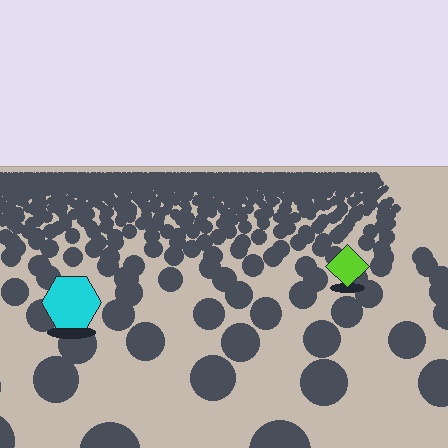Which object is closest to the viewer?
The cyan hexagon is closest. The texture marks near it are larger and more spread out.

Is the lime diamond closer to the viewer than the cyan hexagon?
No. The cyan hexagon is closer — you can tell from the texture gradient: the ground texture is coarser near it.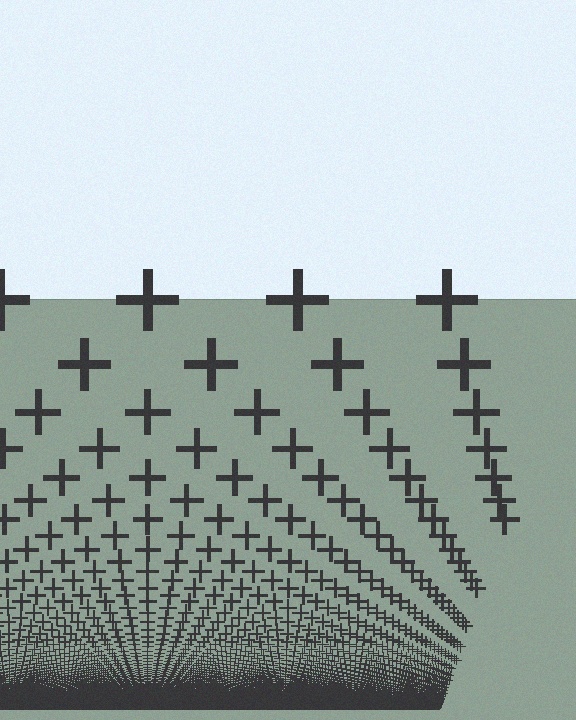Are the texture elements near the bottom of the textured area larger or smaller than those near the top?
Smaller. The gradient is inverted — elements near the bottom are smaller and denser.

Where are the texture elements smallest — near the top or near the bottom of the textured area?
Near the bottom.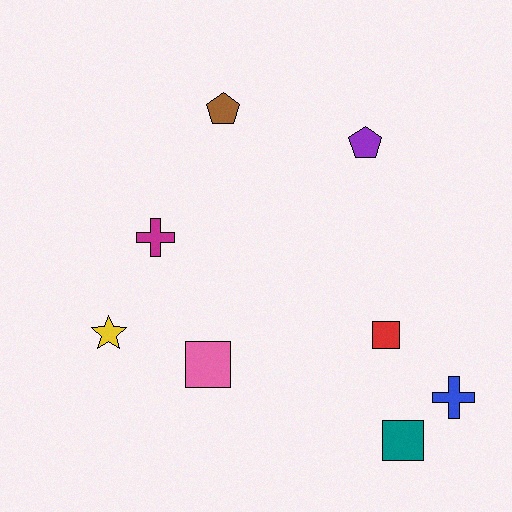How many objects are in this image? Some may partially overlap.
There are 8 objects.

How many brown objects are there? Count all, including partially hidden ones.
There is 1 brown object.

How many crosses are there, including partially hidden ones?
There are 2 crosses.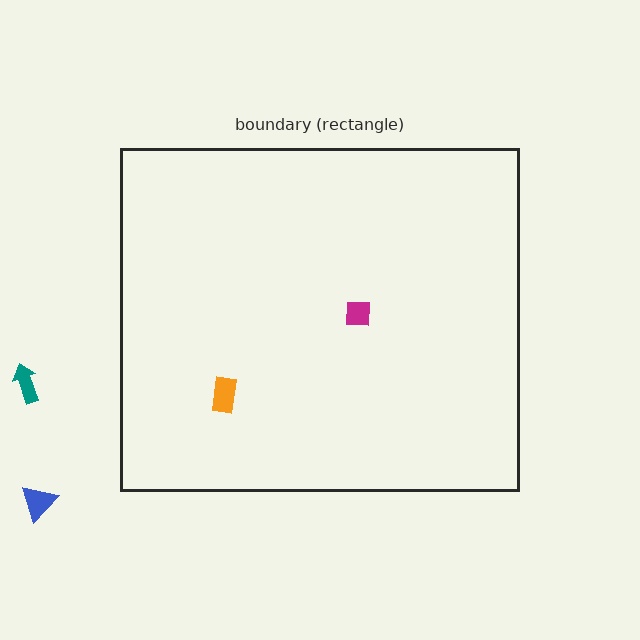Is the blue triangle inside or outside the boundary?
Outside.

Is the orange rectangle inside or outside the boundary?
Inside.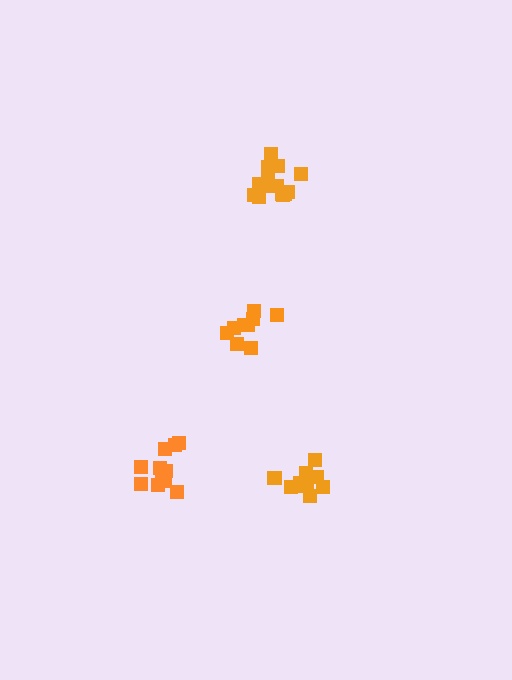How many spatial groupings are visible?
There are 4 spatial groupings.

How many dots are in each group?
Group 1: 12 dots, Group 2: 15 dots, Group 3: 9 dots, Group 4: 11 dots (47 total).